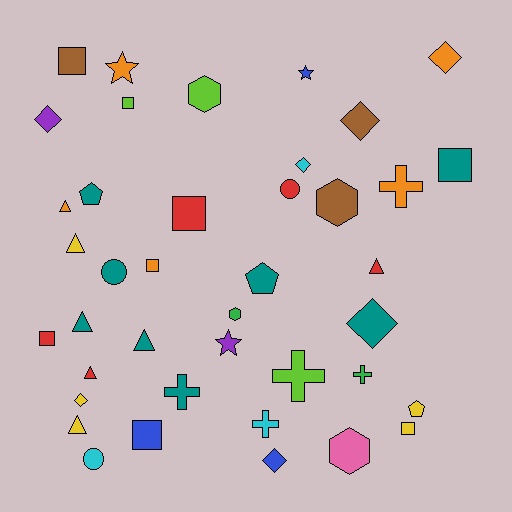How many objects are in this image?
There are 40 objects.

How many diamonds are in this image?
There are 7 diamonds.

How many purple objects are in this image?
There are 2 purple objects.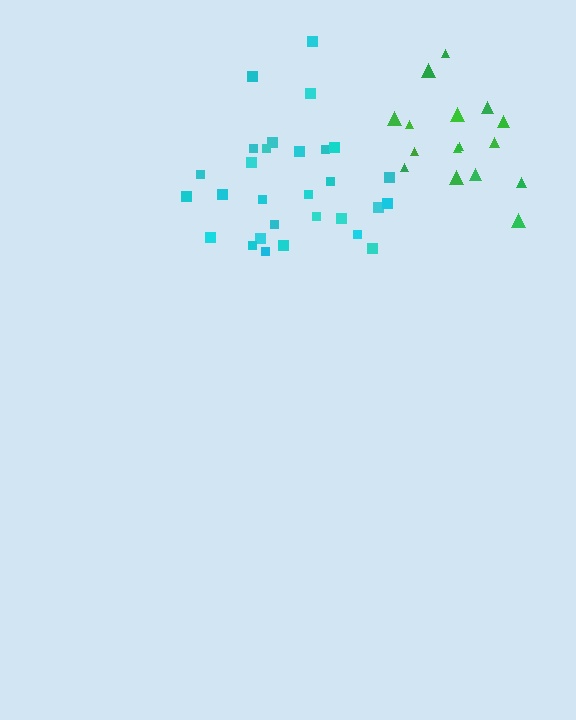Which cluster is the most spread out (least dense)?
Green.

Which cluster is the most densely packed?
Cyan.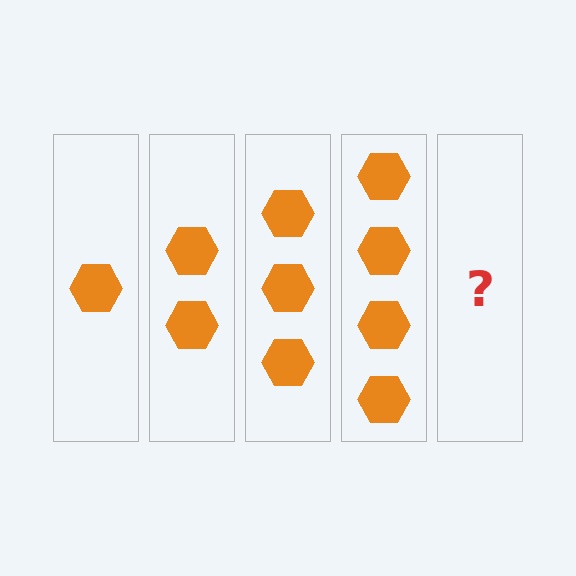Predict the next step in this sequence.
The next step is 5 hexagons.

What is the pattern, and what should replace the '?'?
The pattern is that each step adds one more hexagon. The '?' should be 5 hexagons.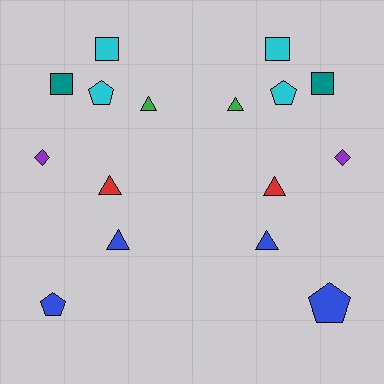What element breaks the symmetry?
The blue pentagon on the right side has a different size than its mirror counterpart.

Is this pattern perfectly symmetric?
No, the pattern is not perfectly symmetric. The blue pentagon on the right side has a different size than its mirror counterpart.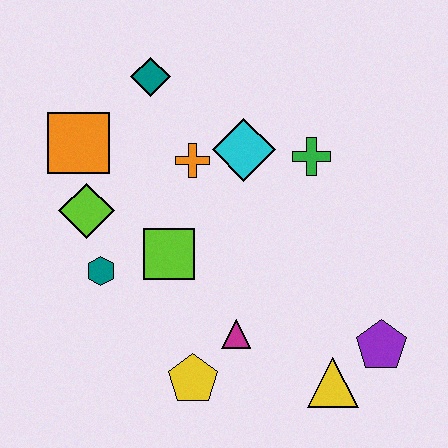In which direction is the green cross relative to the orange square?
The green cross is to the right of the orange square.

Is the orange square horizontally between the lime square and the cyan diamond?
No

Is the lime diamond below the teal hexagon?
No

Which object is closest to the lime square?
The teal hexagon is closest to the lime square.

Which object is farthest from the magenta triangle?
The teal diamond is farthest from the magenta triangle.